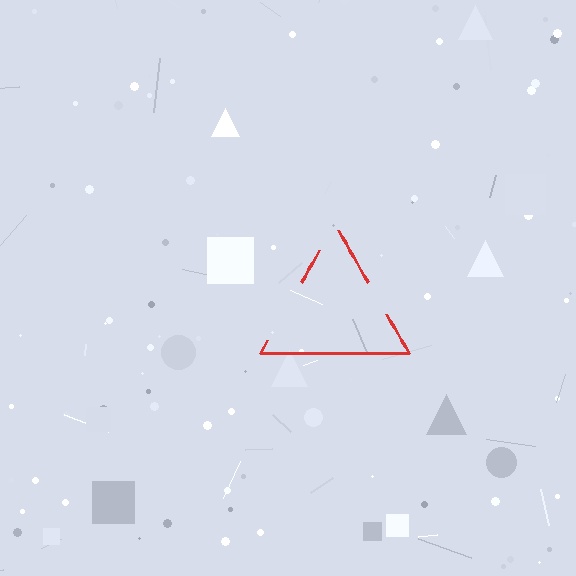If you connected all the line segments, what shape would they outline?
They would outline a triangle.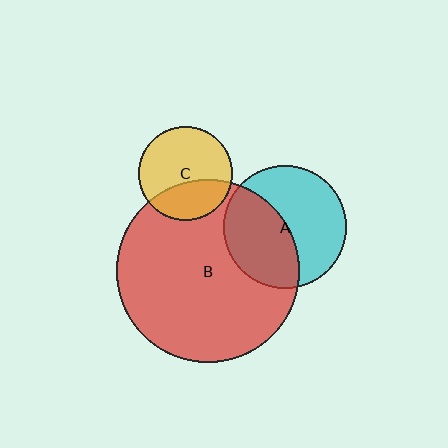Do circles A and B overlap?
Yes.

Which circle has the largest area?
Circle B (red).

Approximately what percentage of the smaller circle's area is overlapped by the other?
Approximately 45%.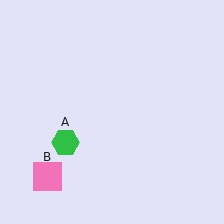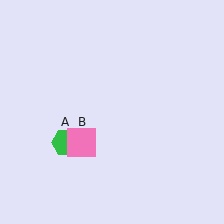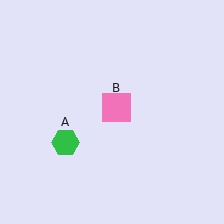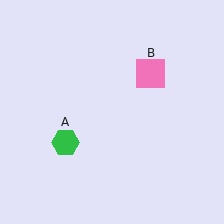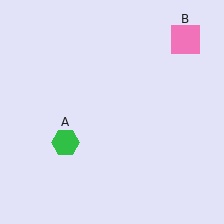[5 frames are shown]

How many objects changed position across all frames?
1 object changed position: pink square (object B).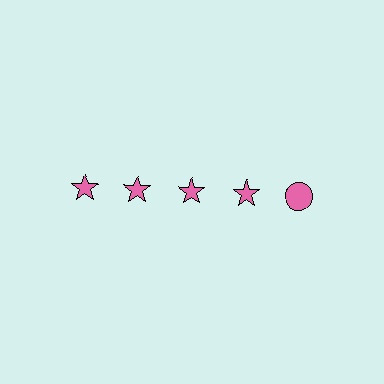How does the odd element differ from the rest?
It has a different shape: circle instead of star.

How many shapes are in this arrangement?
There are 5 shapes arranged in a grid pattern.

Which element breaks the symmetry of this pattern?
The pink circle in the top row, rightmost column breaks the symmetry. All other shapes are pink stars.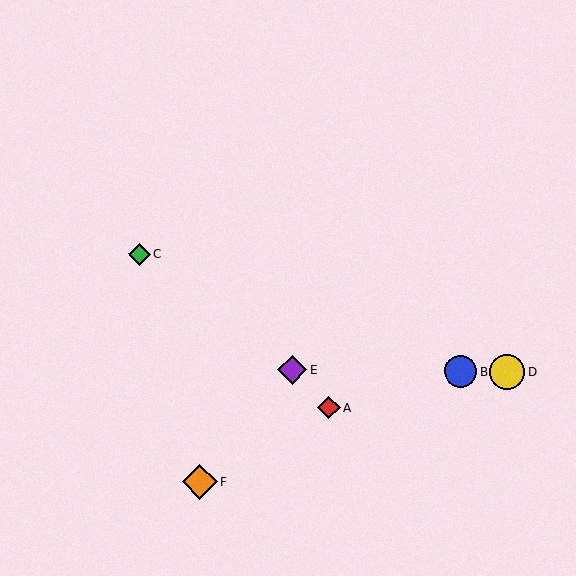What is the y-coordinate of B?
Object B is at y≈371.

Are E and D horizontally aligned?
Yes, both are at y≈370.